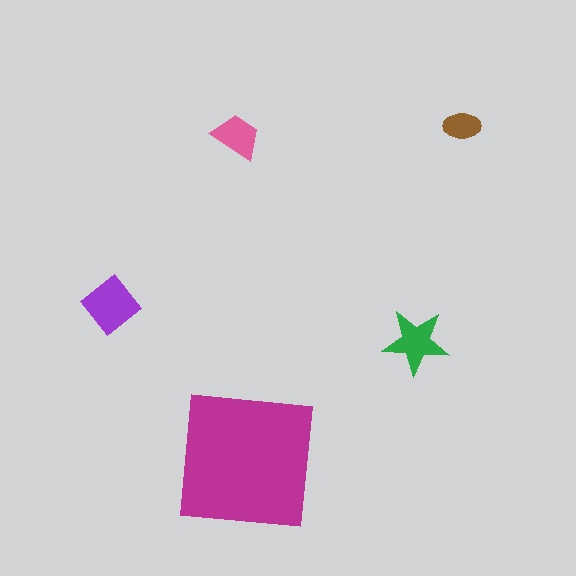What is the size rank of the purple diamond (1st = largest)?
2nd.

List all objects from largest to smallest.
The magenta square, the purple diamond, the green star, the pink trapezoid, the brown ellipse.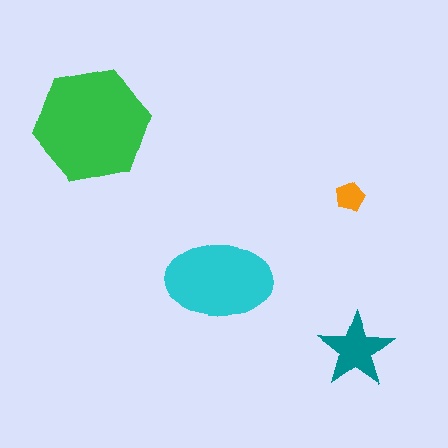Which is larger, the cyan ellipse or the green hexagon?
The green hexagon.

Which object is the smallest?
The orange pentagon.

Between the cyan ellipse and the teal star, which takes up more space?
The cyan ellipse.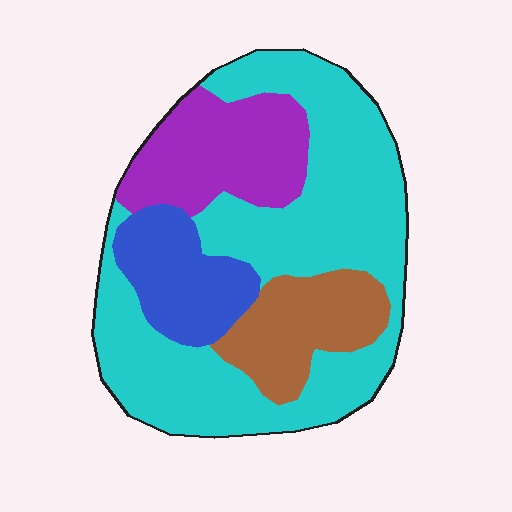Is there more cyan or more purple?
Cyan.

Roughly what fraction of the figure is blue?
Blue takes up about one eighth (1/8) of the figure.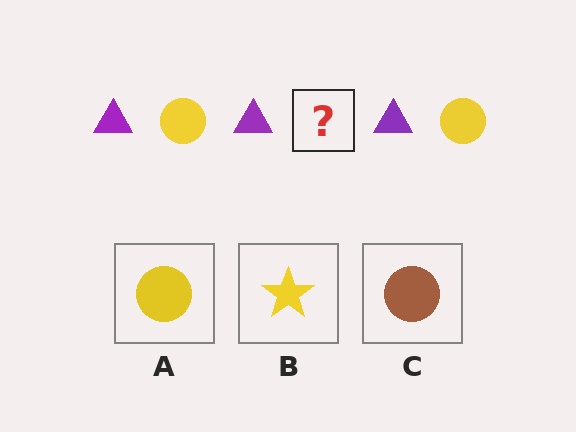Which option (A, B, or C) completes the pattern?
A.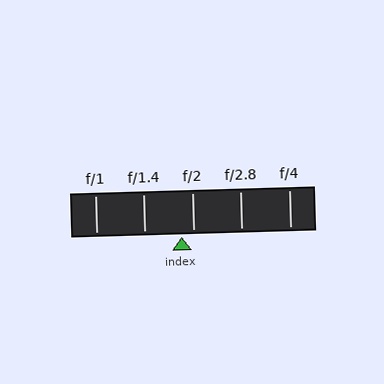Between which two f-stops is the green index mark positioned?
The index mark is between f/1.4 and f/2.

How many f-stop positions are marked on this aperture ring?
There are 5 f-stop positions marked.